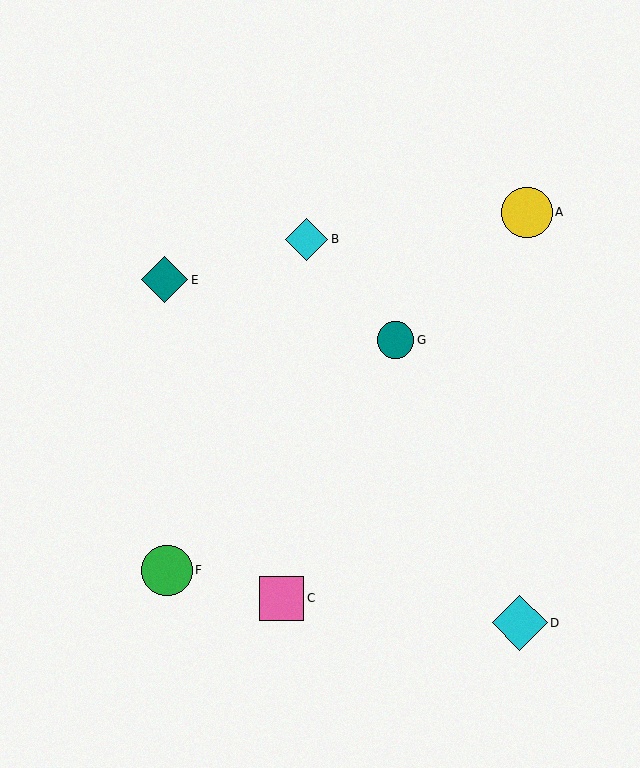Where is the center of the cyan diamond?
The center of the cyan diamond is at (307, 239).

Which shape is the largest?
The cyan diamond (labeled D) is the largest.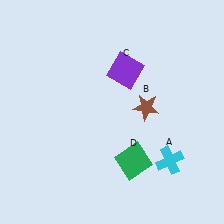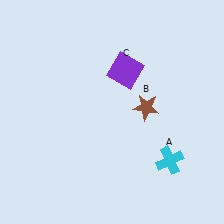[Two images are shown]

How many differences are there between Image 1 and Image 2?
There is 1 difference between the two images.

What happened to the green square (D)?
The green square (D) was removed in Image 2. It was in the bottom-right area of Image 1.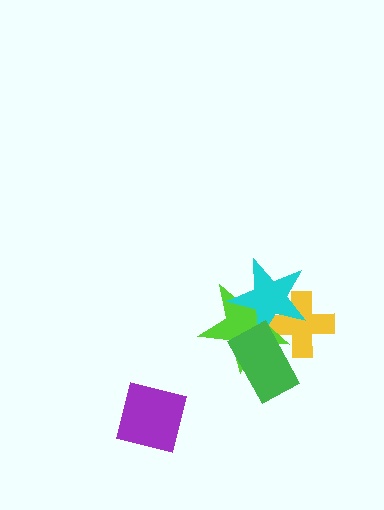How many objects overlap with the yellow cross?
3 objects overlap with the yellow cross.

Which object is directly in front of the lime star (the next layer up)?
The cyan star is directly in front of the lime star.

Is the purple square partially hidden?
No, no other shape covers it.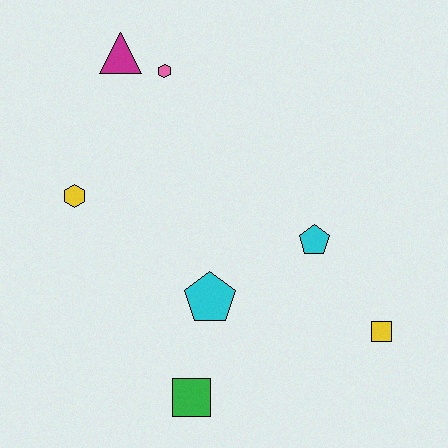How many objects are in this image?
There are 7 objects.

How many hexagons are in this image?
There are 2 hexagons.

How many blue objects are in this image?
There are no blue objects.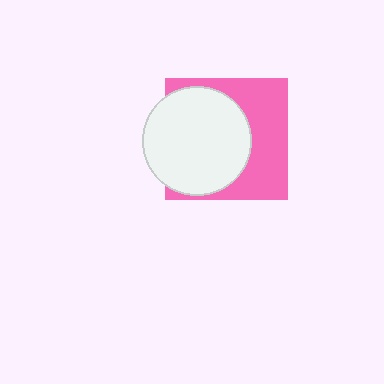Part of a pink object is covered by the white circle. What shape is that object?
It is a square.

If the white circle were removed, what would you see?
You would see the complete pink square.